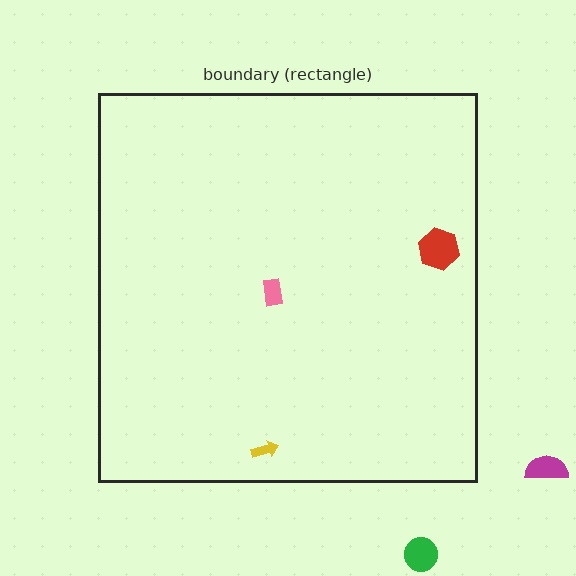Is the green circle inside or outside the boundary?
Outside.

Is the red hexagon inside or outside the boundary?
Inside.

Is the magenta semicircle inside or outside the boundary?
Outside.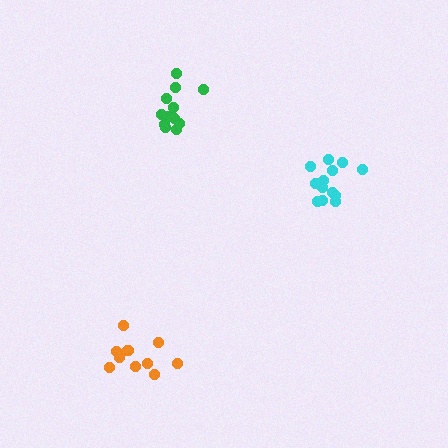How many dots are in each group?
Group 1: 13 dots, Group 2: 11 dots, Group 3: 12 dots (36 total).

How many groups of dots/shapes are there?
There are 3 groups.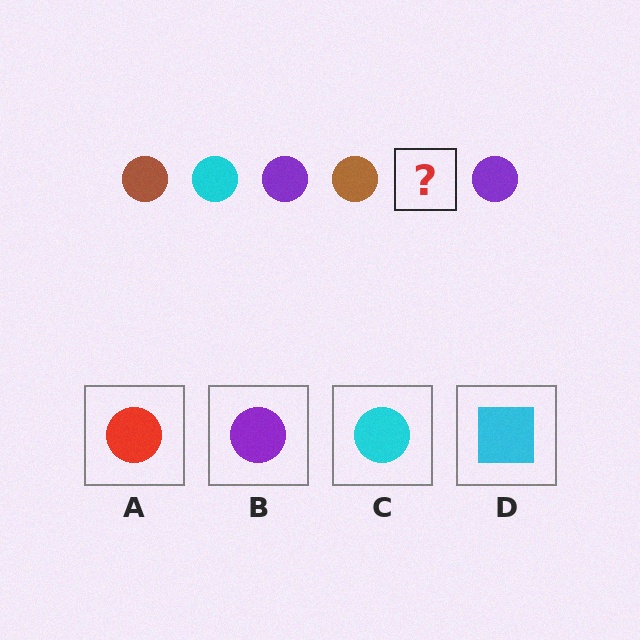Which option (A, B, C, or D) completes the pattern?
C.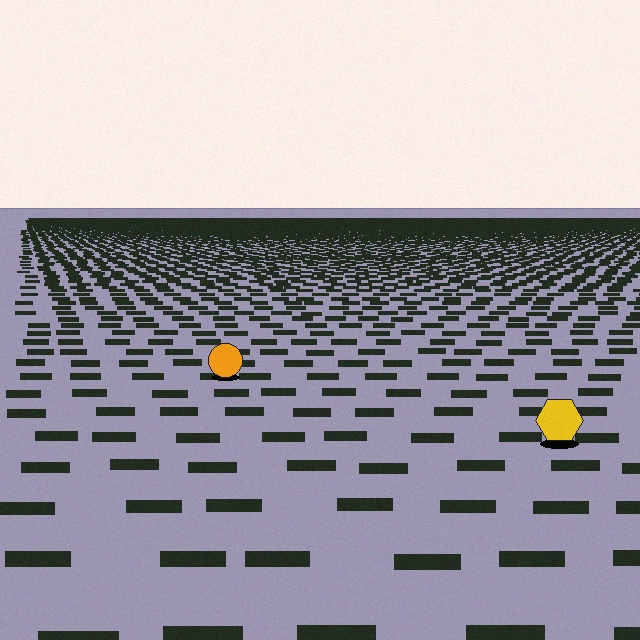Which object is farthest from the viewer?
The orange circle is farthest from the viewer. It appears smaller and the ground texture around it is denser.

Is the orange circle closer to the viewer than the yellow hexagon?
No. The yellow hexagon is closer — you can tell from the texture gradient: the ground texture is coarser near it.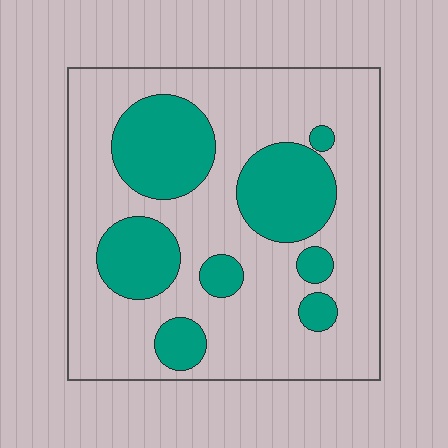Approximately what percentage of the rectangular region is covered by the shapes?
Approximately 30%.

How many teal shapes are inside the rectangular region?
8.